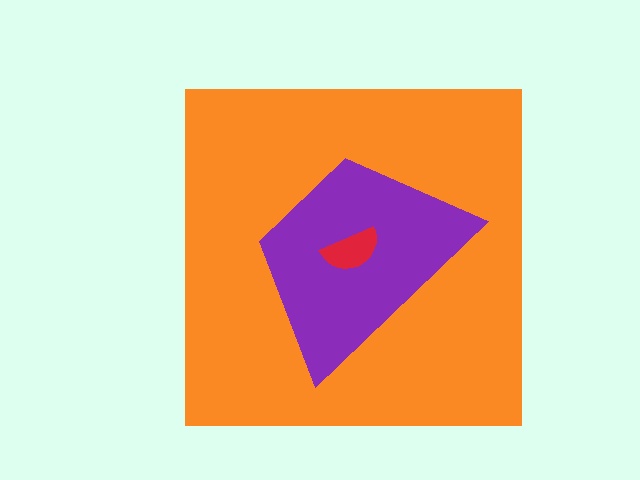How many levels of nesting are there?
3.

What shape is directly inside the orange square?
The purple trapezoid.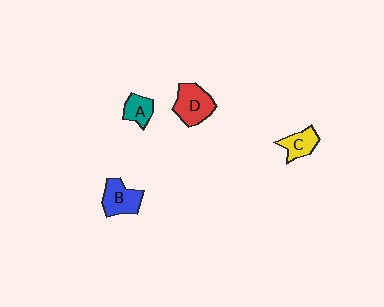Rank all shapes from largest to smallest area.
From largest to smallest: D (red), B (blue), C (yellow), A (teal).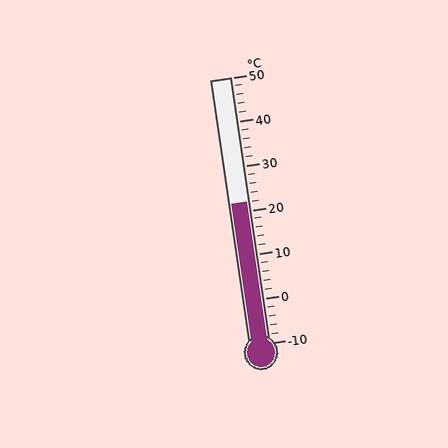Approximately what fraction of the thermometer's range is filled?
The thermometer is filled to approximately 55% of its range.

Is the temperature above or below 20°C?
The temperature is above 20°C.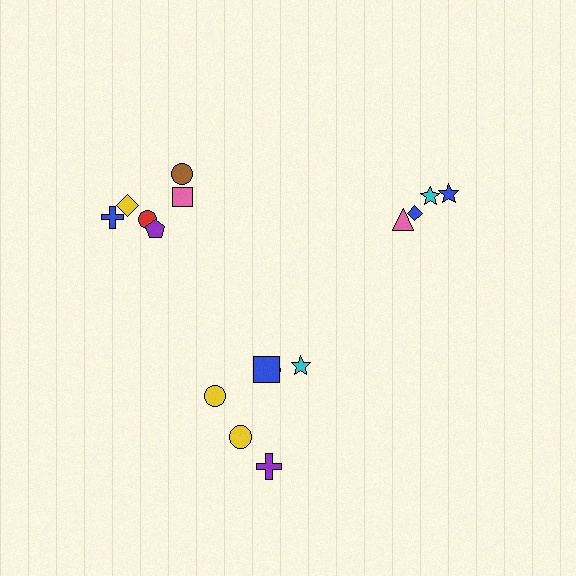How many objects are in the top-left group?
There are 6 objects.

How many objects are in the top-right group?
There are 4 objects.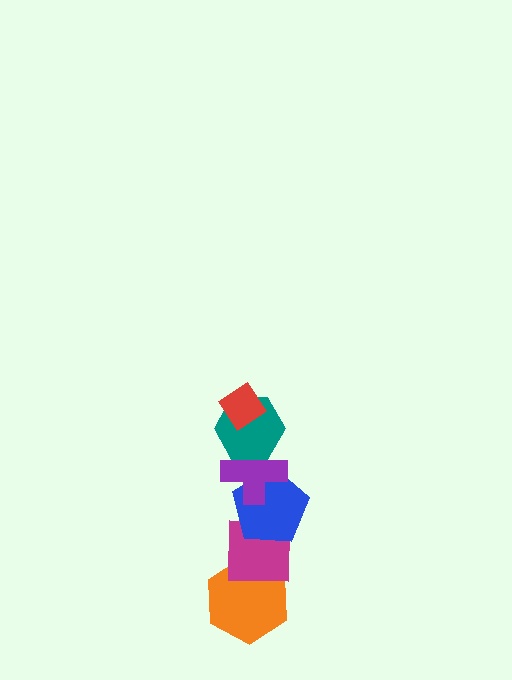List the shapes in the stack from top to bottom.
From top to bottom: the red diamond, the teal hexagon, the purple cross, the blue pentagon, the magenta square, the orange hexagon.